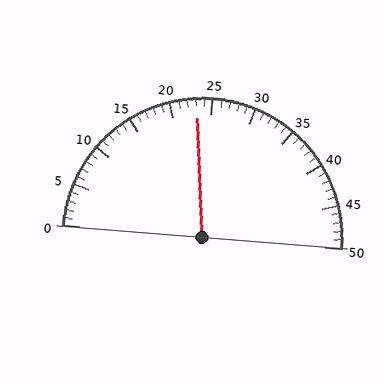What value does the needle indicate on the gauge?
The needle indicates approximately 23.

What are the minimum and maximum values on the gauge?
The gauge ranges from 0 to 50.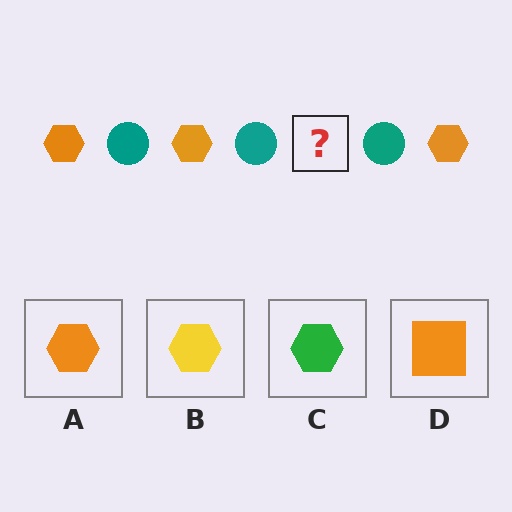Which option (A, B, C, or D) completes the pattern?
A.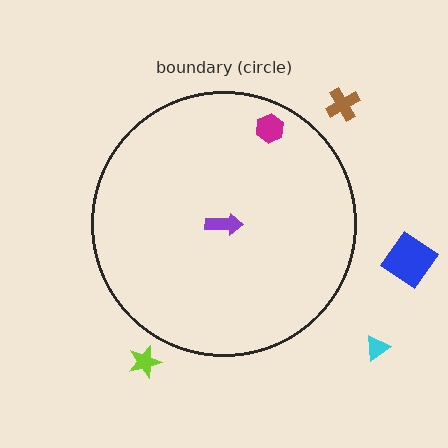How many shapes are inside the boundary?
2 inside, 4 outside.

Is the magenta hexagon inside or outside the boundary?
Inside.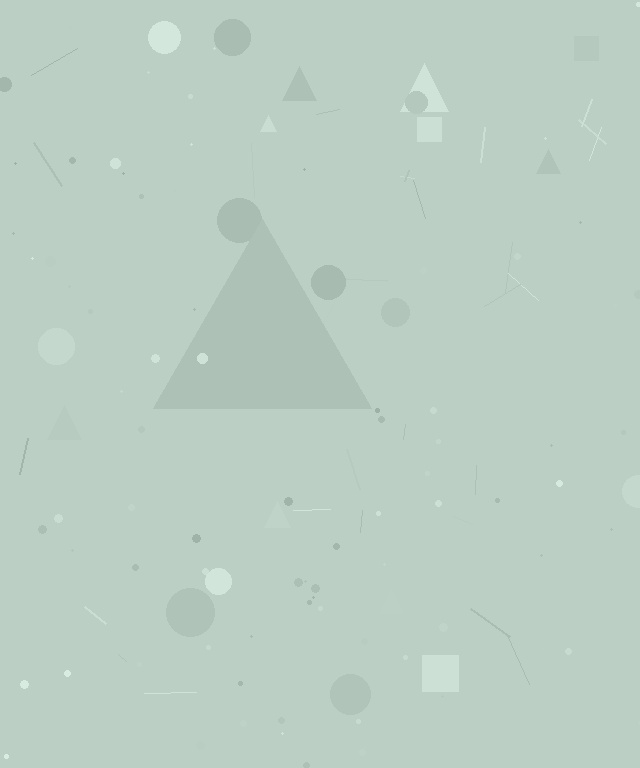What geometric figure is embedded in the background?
A triangle is embedded in the background.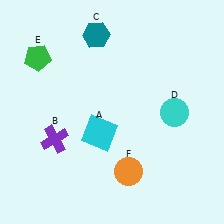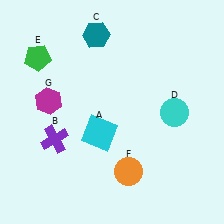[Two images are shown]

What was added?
A magenta hexagon (G) was added in Image 2.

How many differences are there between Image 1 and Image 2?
There is 1 difference between the two images.